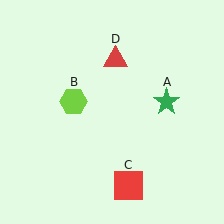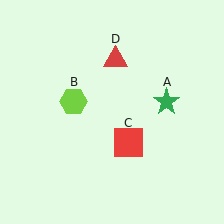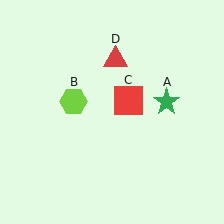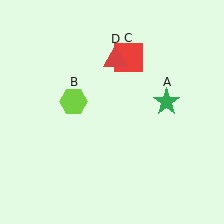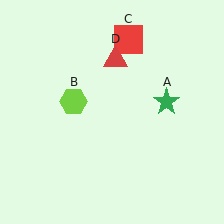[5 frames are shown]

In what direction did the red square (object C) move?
The red square (object C) moved up.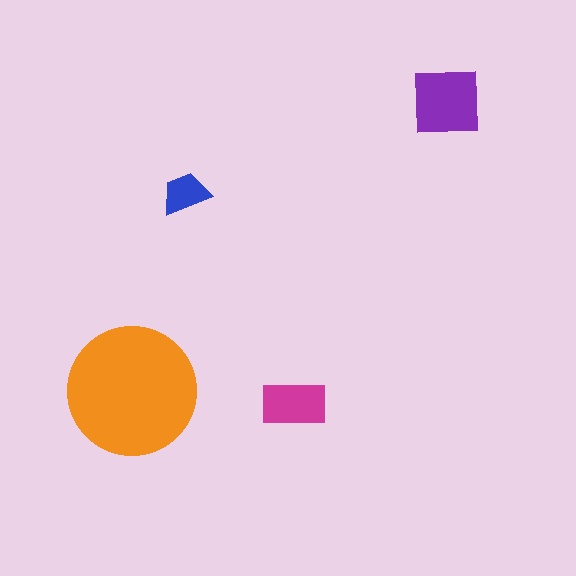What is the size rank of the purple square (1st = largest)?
2nd.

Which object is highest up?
The purple square is topmost.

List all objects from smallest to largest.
The blue trapezoid, the magenta rectangle, the purple square, the orange circle.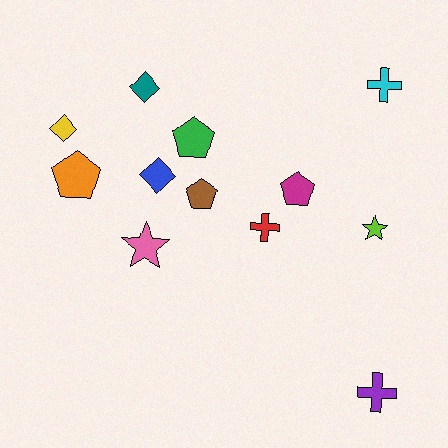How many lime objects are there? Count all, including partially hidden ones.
There is 1 lime object.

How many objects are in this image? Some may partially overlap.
There are 12 objects.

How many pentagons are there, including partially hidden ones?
There are 4 pentagons.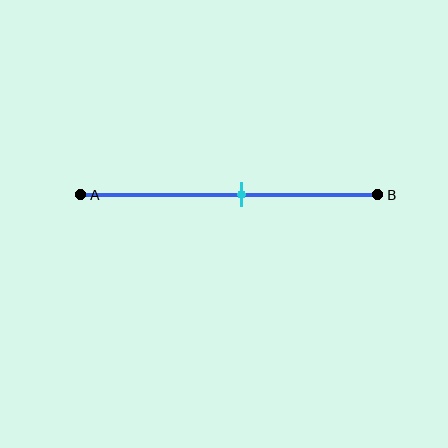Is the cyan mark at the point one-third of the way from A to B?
No, the mark is at about 55% from A, not at the 33% one-third point.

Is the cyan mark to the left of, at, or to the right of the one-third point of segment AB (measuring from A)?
The cyan mark is to the right of the one-third point of segment AB.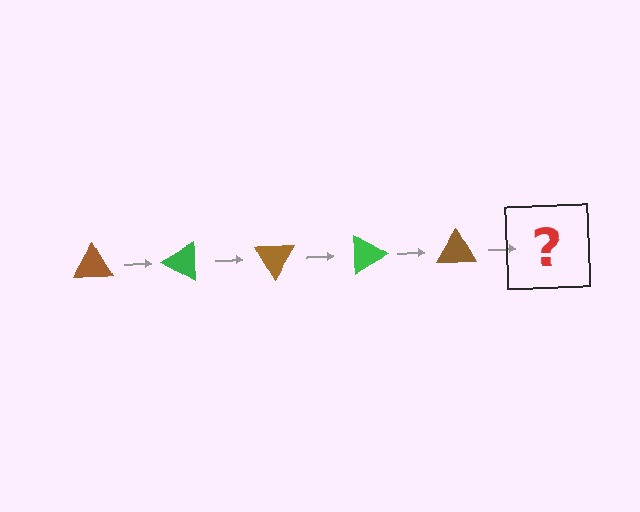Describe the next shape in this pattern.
It should be a green triangle, rotated 150 degrees from the start.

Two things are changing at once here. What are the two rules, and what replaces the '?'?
The two rules are that it rotates 30 degrees each step and the color cycles through brown and green. The '?' should be a green triangle, rotated 150 degrees from the start.